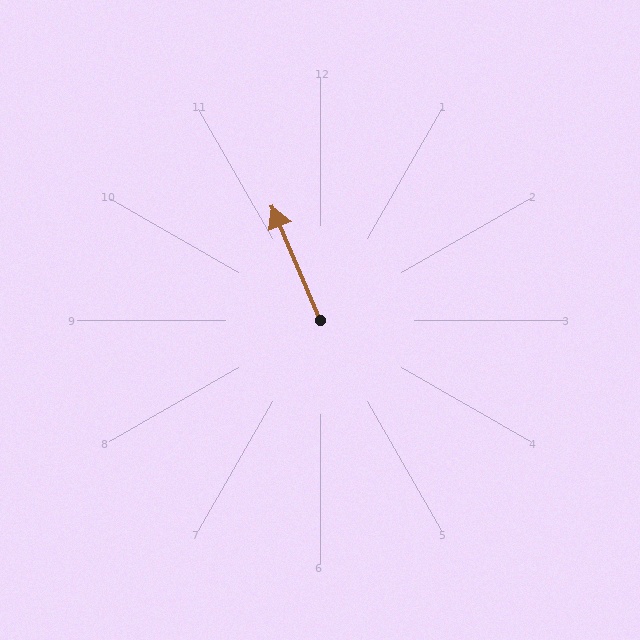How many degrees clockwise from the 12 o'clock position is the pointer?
Approximately 337 degrees.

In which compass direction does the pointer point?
Northwest.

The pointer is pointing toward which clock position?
Roughly 11 o'clock.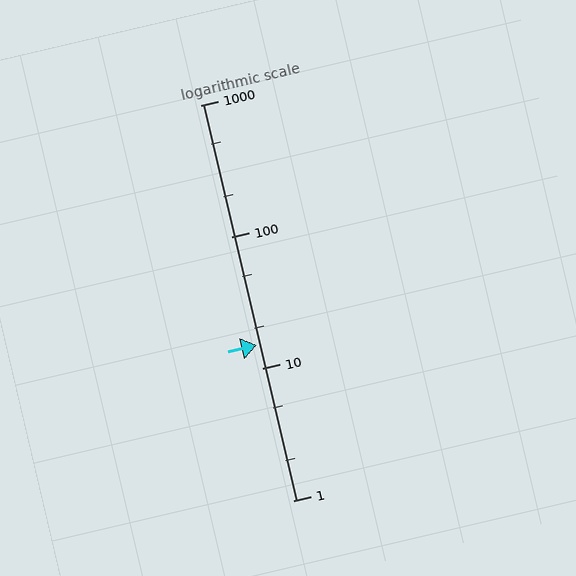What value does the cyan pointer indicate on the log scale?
The pointer indicates approximately 15.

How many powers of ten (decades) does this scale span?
The scale spans 3 decades, from 1 to 1000.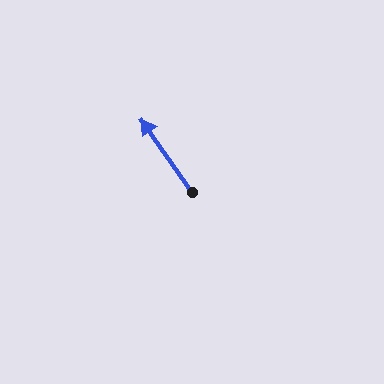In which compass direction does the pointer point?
Northwest.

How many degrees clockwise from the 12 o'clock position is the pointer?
Approximately 325 degrees.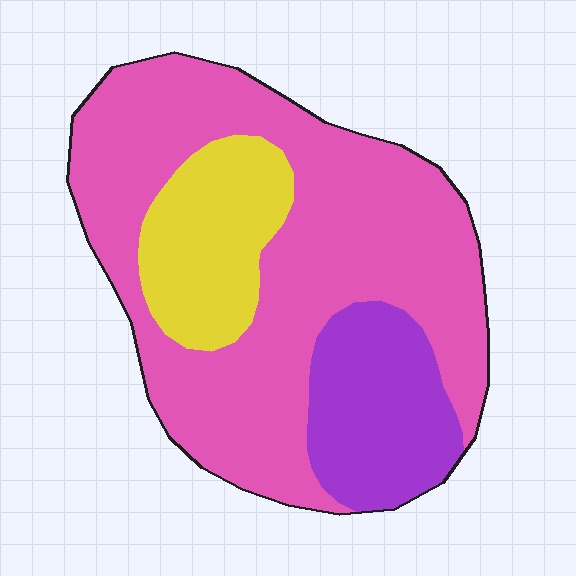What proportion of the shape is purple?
Purple covers roughly 20% of the shape.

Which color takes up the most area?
Pink, at roughly 65%.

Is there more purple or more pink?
Pink.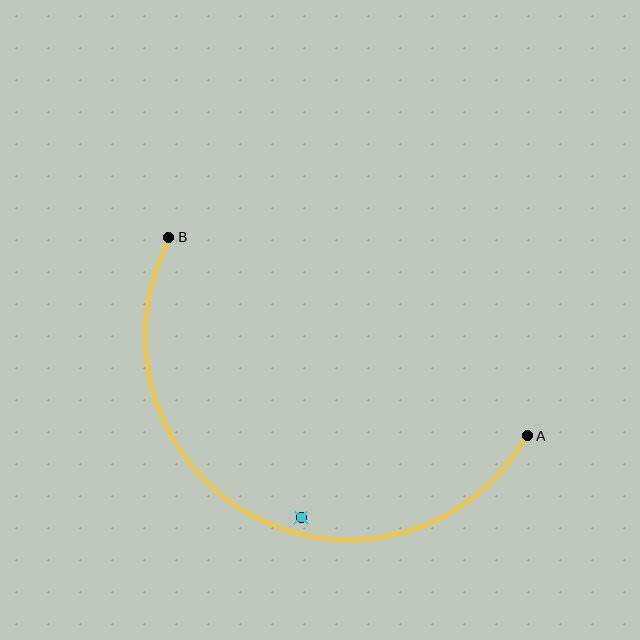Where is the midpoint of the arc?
The arc midpoint is the point on the curve farthest from the straight line joining A and B. It sits below that line.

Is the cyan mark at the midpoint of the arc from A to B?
No — the cyan mark does not lie on the arc at all. It sits slightly inside the curve.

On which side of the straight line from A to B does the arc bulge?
The arc bulges below the straight line connecting A and B.